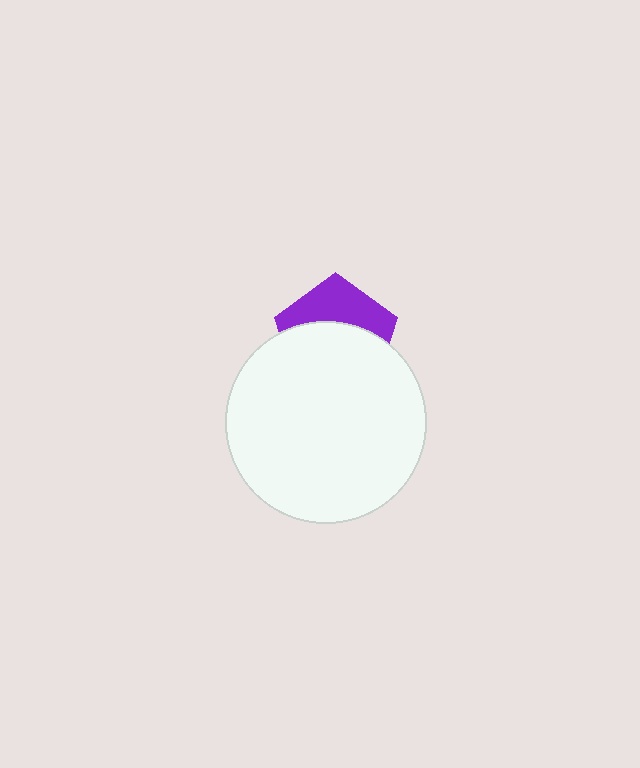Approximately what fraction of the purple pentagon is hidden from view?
Roughly 61% of the purple pentagon is hidden behind the white circle.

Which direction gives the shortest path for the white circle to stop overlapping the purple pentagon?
Moving down gives the shortest separation.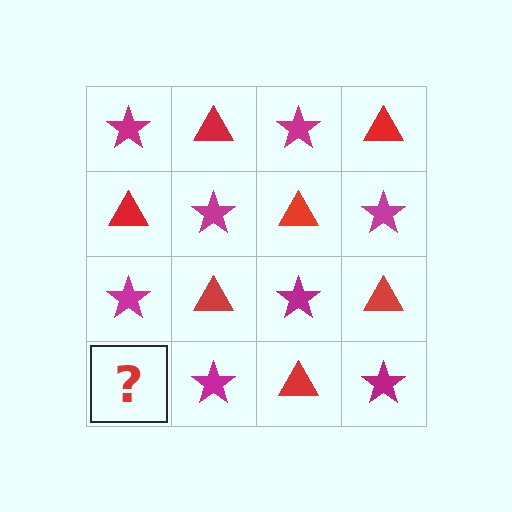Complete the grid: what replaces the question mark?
The question mark should be replaced with a red triangle.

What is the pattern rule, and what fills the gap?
The rule is that it alternates magenta star and red triangle in a checkerboard pattern. The gap should be filled with a red triangle.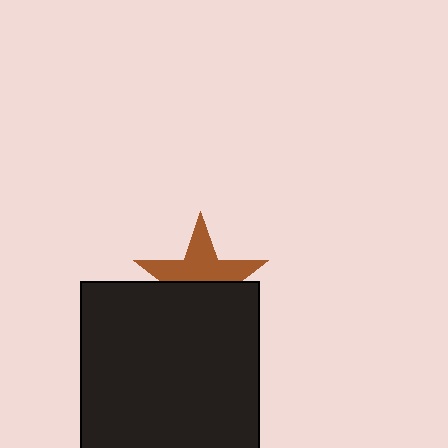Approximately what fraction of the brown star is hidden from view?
Roughly 47% of the brown star is hidden behind the black rectangle.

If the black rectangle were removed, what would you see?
You would see the complete brown star.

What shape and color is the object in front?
The object in front is a black rectangle.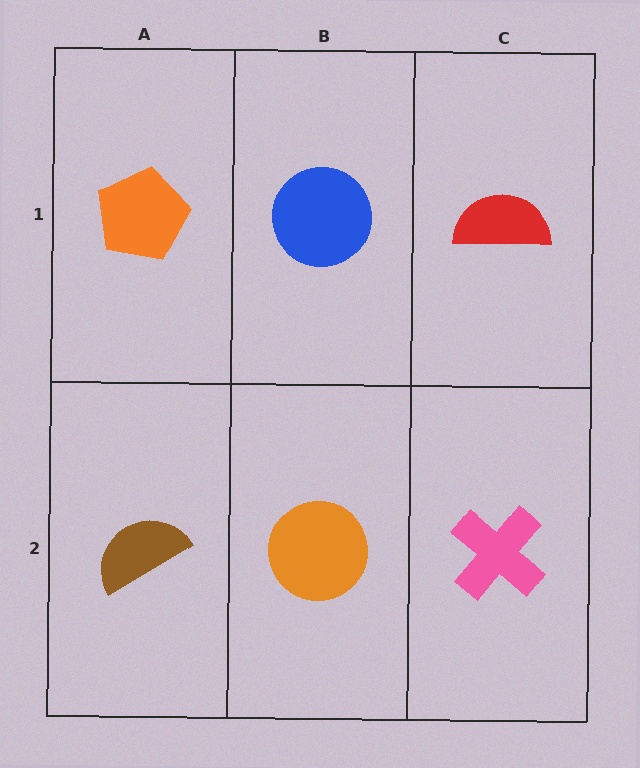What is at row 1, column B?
A blue circle.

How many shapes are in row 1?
3 shapes.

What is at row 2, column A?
A brown semicircle.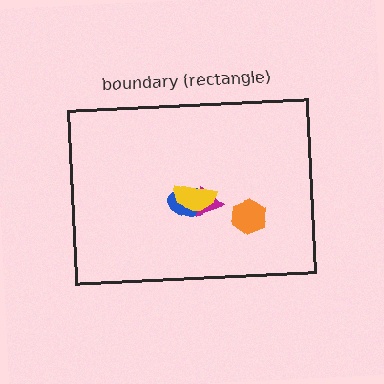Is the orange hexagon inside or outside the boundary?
Inside.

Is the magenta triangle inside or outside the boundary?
Inside.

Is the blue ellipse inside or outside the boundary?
Inside.